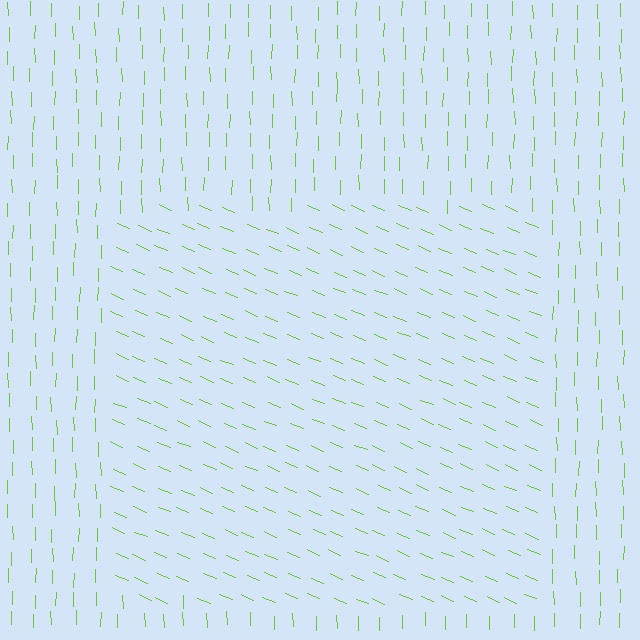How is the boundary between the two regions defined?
The boundary is defined purely by a change in line orientation (approximately 67 degrees difference). All lines are the same color and thickness.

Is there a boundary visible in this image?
Yes, there is a texture boundary formed by a change in line orientation.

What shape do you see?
I see a rectangle.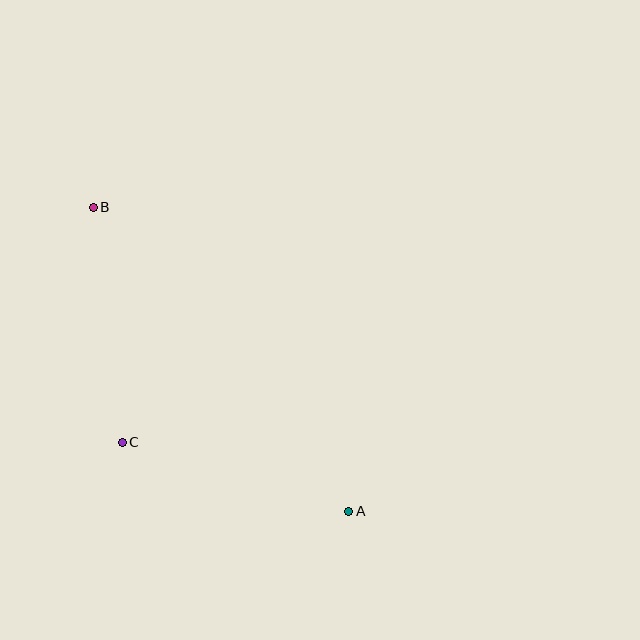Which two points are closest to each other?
Points A and C are closest to each other.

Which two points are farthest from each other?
Points A and B are farthest from each other.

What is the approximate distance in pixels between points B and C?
The distance between B and C is approximately 237 pixels.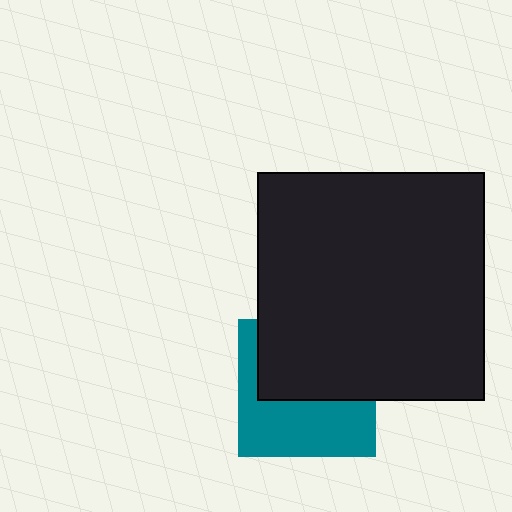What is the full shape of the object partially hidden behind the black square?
The partially hidden object is a teal square.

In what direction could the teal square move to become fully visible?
The teal square could move down. That would shift it out from behind the black square entirely.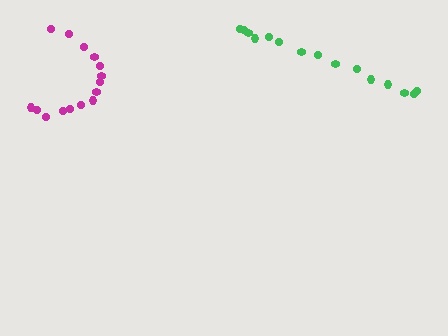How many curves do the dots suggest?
There are 2 distinct paths.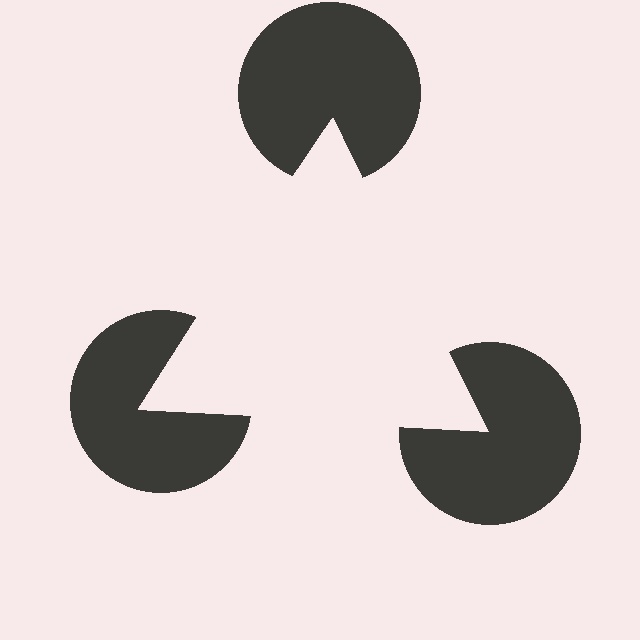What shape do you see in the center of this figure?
An illusory triangle — its edges are inferred from the aligned wedge cuts in the pac-man discs, not physically drawn.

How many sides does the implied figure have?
3 sides.